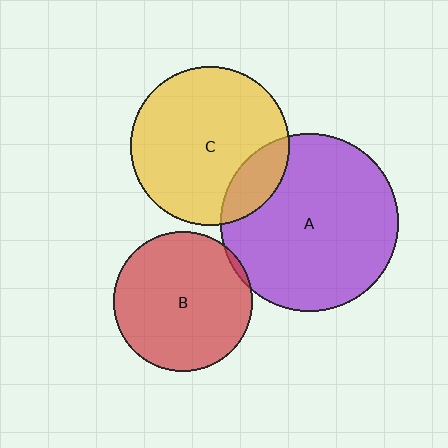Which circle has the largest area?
Circle A (purple).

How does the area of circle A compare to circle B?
Approximately 1.6 times.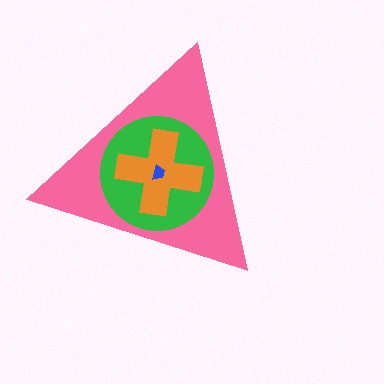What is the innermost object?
The blue trapezoid.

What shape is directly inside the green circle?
The orange cross.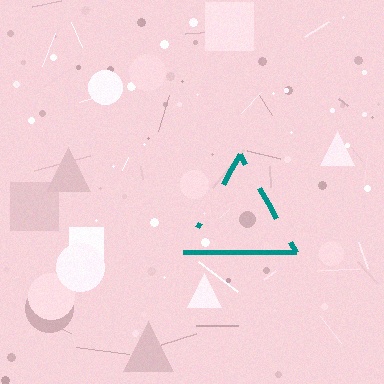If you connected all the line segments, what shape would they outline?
They would outline a triangle.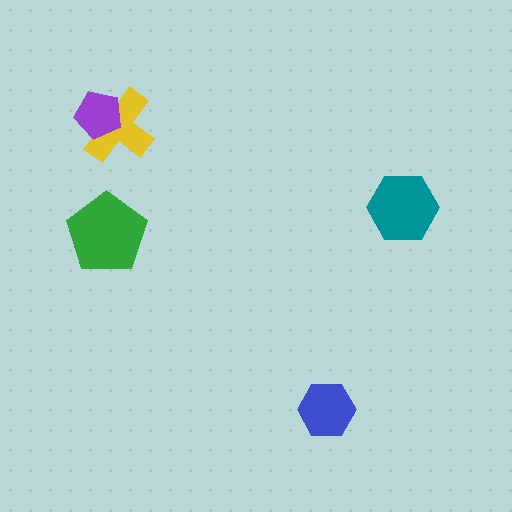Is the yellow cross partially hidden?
Yes, it is partially covered by another shape.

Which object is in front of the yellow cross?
The purple pentagon is in front of the yellow cross.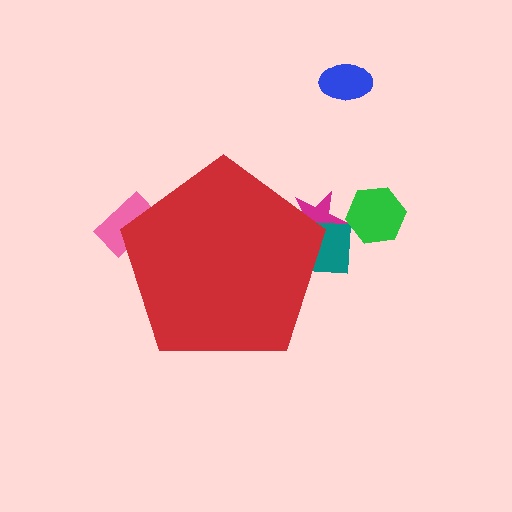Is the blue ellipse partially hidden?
No, the blue ellipse is fully visible.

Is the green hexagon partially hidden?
No, the green hexagon is fully visible.